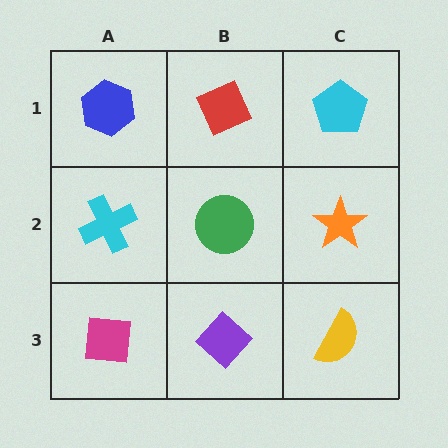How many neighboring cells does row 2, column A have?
3.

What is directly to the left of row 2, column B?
A cyan cross.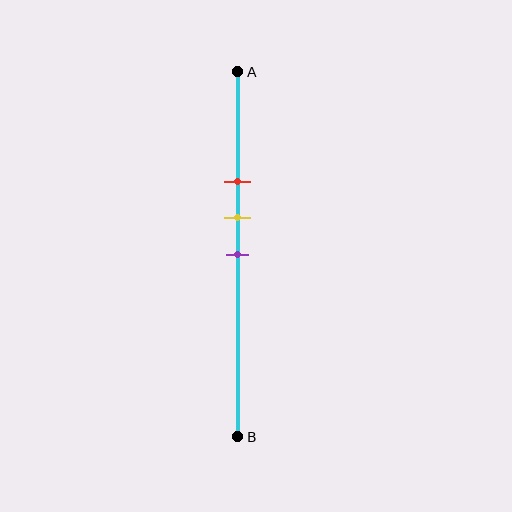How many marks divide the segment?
There are 3 marks dividing the segment.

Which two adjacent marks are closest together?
The yellow and purple marks are the closest adjacent pair.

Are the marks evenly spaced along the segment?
Yes, the marks are approximately evenly spaced.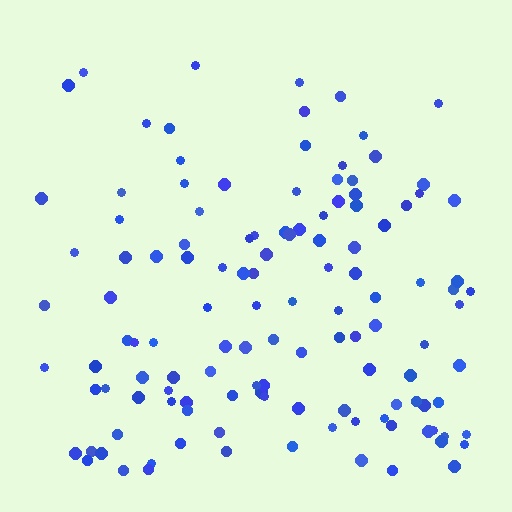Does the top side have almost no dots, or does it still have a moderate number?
Still a moderate number, just noticeably fewer than the bottom.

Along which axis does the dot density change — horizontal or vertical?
Vertical.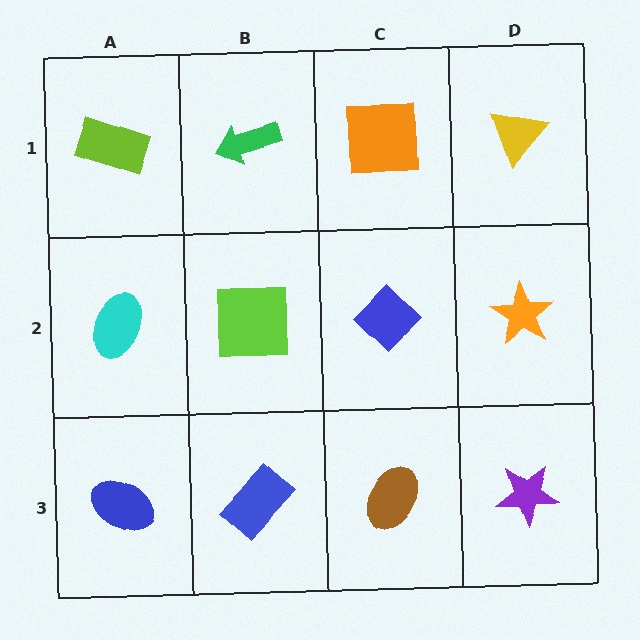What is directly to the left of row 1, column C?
A green arrow.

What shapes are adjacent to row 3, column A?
A cyan ellipse (row 2, column A), a blue rectangle (row 3, column B).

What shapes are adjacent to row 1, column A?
A cyan ellipse (row 2, column A), a green arrow (row 1, column B).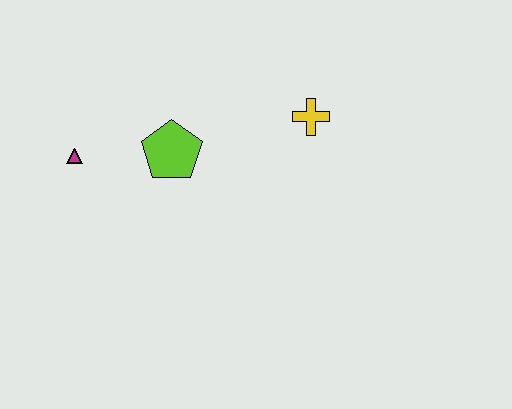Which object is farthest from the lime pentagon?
The yellow cross is farthest from the lime pentagon.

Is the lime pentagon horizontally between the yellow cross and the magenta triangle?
Yes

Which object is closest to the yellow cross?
The lime pentagon is closest to the yellow cross.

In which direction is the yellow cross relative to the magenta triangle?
The yellow cross is to the right of the magenta triangle.